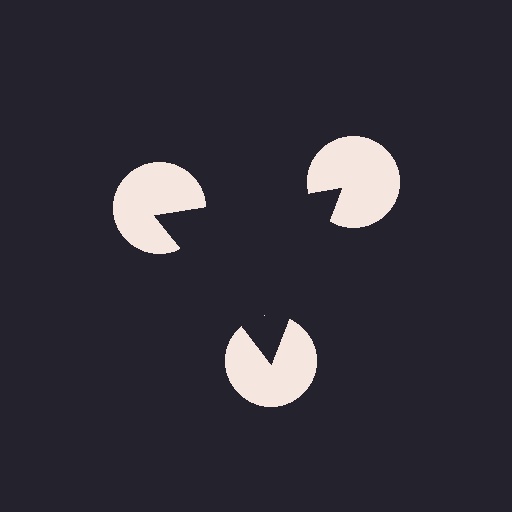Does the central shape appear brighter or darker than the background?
It typically appears slightly darker than the background, even though no actual brightness change is drawn.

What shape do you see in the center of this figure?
An illusory triangle — its edges are inferred from the aligned wedge cuts in the pac-man discs, not physically drawn.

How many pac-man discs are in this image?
There are 3 — one at each vertex of the illusory triangle.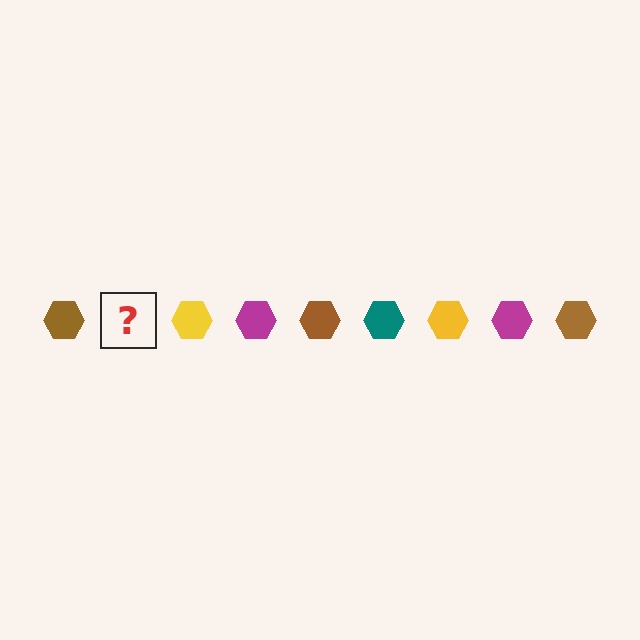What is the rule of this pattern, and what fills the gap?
The rule is that the pattern cycles through brown, teal, yellow, magenta hexagons. The gap should be filled with a teal hexagon.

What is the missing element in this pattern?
The missing element is a teal hexagon.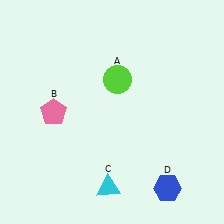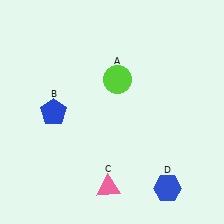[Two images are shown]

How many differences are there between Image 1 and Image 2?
There are 2 differences between the two images.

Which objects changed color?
B changed from pink to blue. C changed from cyan to pink.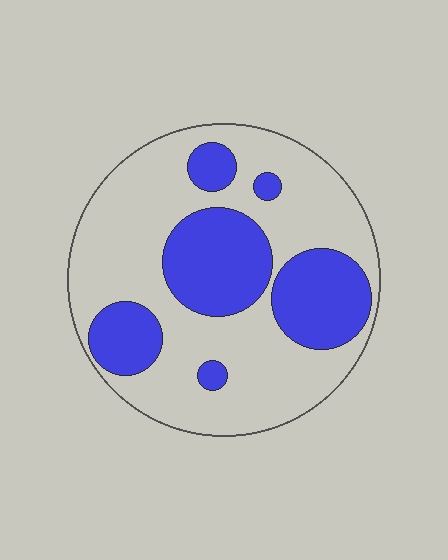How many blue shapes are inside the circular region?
6.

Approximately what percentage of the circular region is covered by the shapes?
Approximately 35%.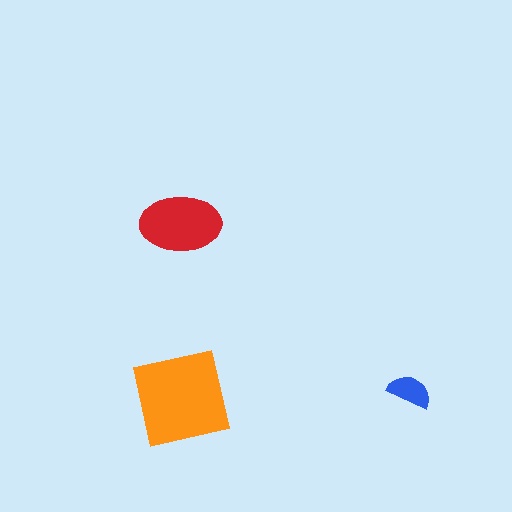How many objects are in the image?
There are 3 objects in the image.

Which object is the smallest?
The blue semicircle.